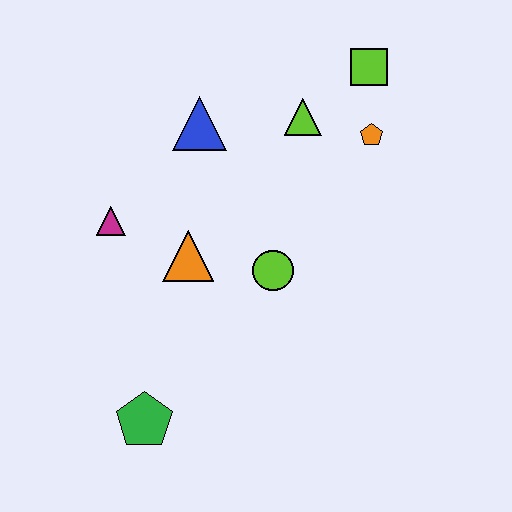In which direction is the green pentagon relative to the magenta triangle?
The green pentagon is below the magenta triangle.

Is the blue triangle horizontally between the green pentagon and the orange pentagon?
Yes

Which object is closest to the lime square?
The orange pentagon is closest to the lime square.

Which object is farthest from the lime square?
The green pentagon is farthest from the lime square.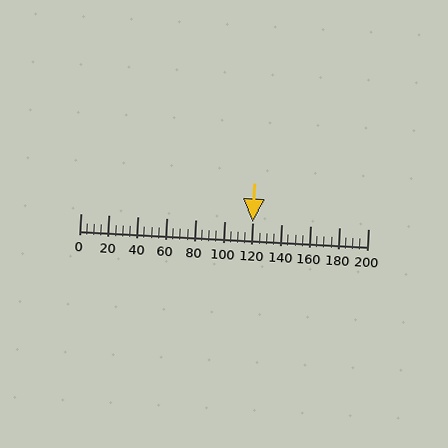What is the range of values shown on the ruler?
The ruler shows values from 0 to 200.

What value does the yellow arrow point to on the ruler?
The yellow arrow points to approximately 120.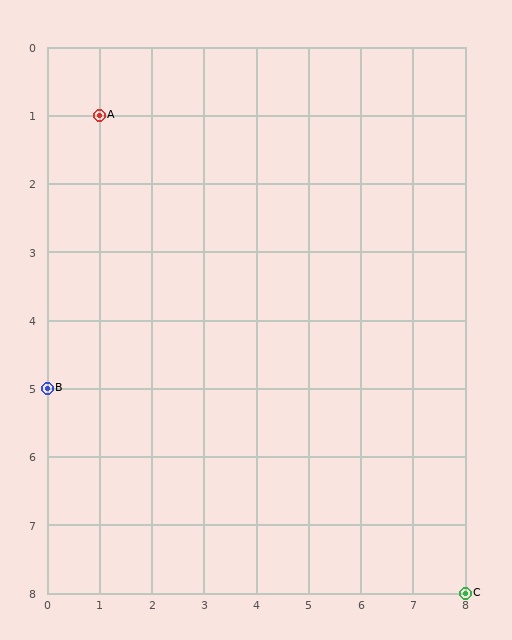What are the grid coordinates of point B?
Point B is at grid coordinates (0, 5).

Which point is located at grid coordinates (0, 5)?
Point B is at (0, 5).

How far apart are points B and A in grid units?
Points B and A are 1 column and 4 rows apart (about 4.1 grid units diagonally).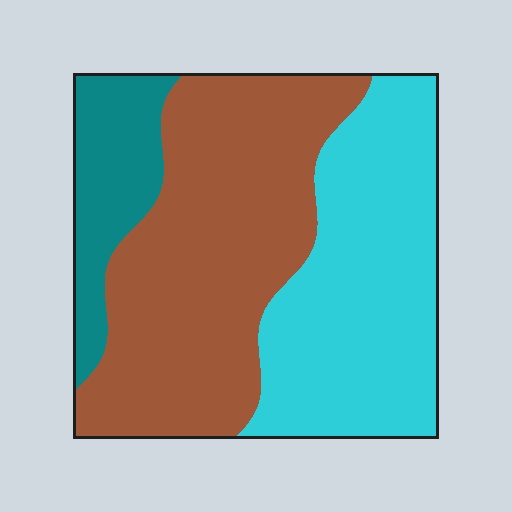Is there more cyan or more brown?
Brown.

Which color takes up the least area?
Teal, at roughly 15%.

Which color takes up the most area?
Brown, at roughly 45%.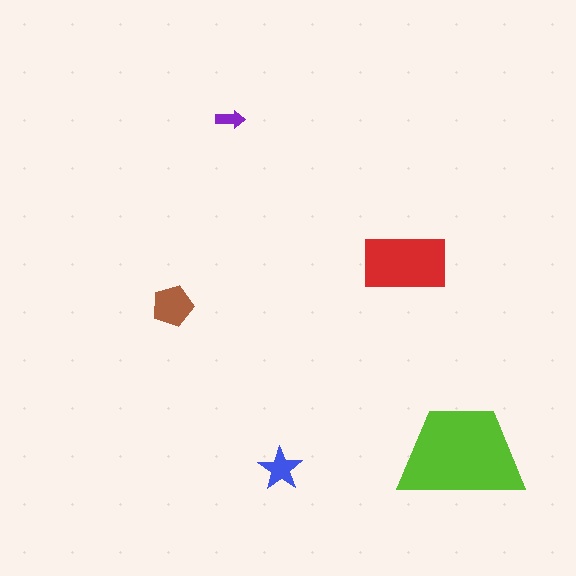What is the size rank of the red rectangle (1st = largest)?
2nd.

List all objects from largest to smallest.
The lime trapezoid, the red rectangle, the brown pentagon, the blue star, the purple arrow.